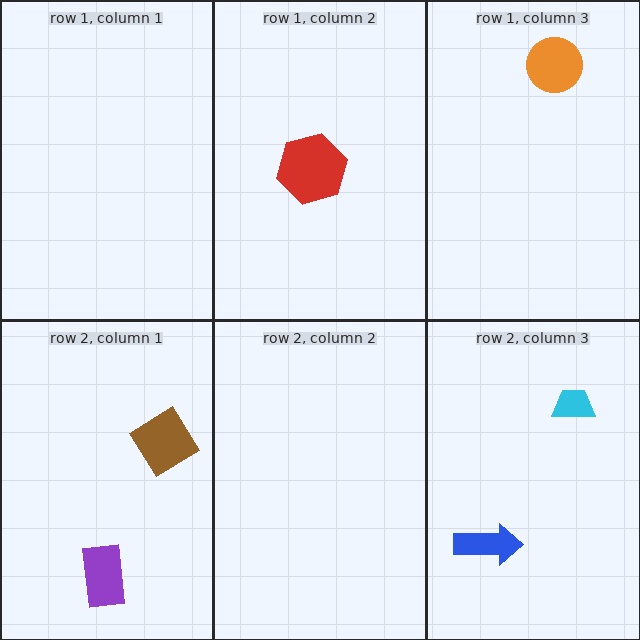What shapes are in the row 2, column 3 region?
The blue arrow, the cyan trapezoid.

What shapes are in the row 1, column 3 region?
The orange circle.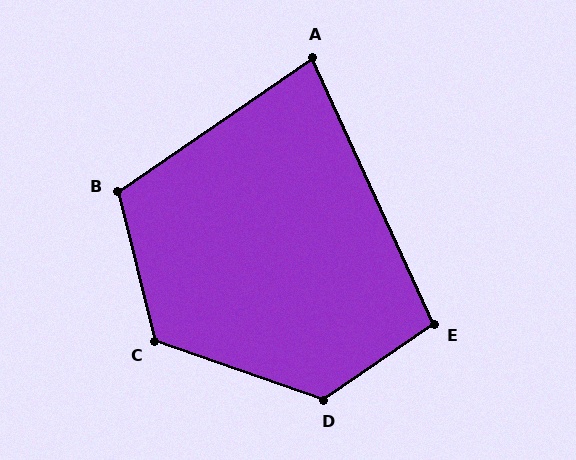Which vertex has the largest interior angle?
D, at approximately 126 degrees.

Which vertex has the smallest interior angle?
A, at approximately 80 degrees.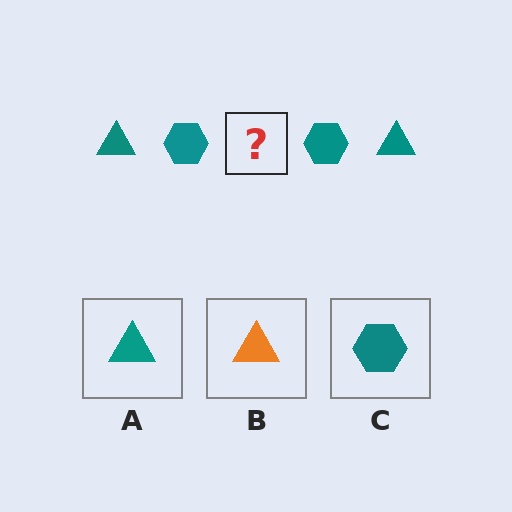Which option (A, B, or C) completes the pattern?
A.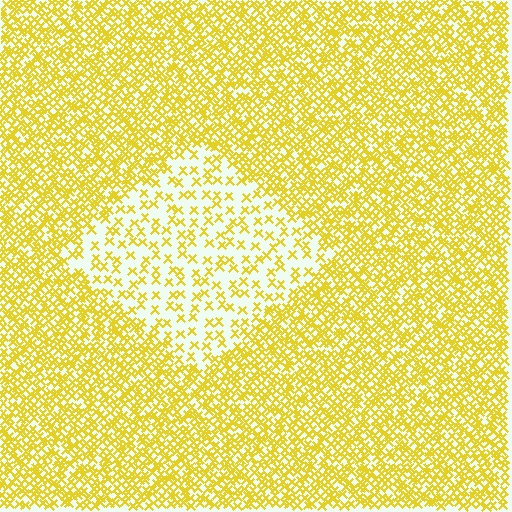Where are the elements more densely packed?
The elements are more densely packed outside the diamond boundary.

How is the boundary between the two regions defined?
The boundary is defined by a change in element density (approximately 2.7x ratio). All elements are the same color, size, and shape.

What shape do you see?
I see a diamond.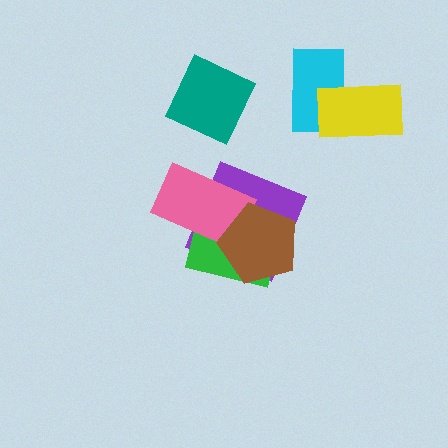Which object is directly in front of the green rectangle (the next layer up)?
The pink rectangle is directly in front of the green rectangle.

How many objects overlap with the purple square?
3 objects overlap with the purple square.